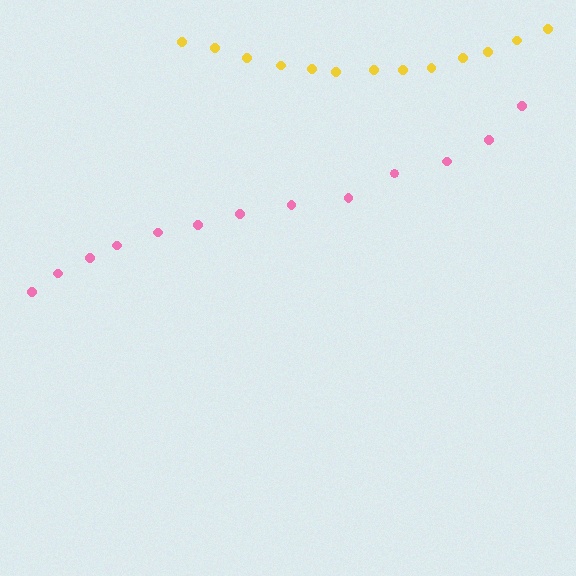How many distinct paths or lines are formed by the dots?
There are 2 distinct paths.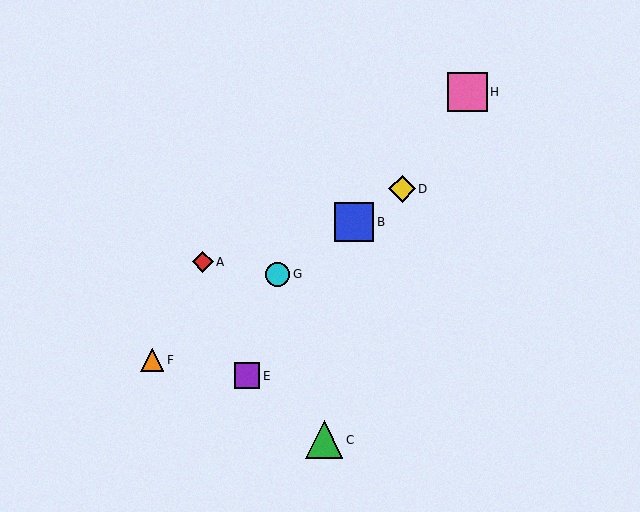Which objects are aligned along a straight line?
Objects B, D, F, G are aligned along a straight line.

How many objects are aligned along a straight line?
4 objects (B, D, F, G) are aligned along a straight line.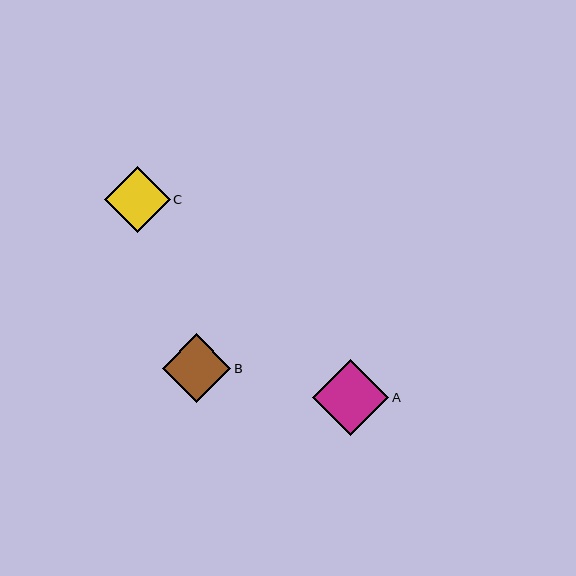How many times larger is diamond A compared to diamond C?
Diamond A is approximately 1.2 times the size of diamond C.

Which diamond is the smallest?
Diamond C is the smallest with a size of approximately 66 pixels.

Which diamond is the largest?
Diamond A is the largest with a size of approximately 76 pixels.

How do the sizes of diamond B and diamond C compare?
Diamond B and diamond C are approximately the same size.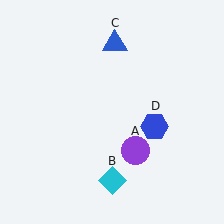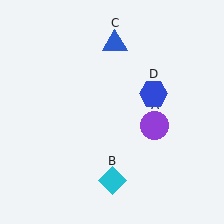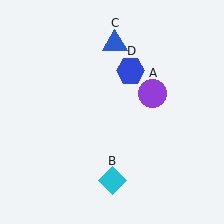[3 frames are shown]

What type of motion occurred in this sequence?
The purple circle (object A), blue hexagon (object D) rotated counterclockwise around the center of the scene.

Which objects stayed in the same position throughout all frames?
Cyan diamond (object B) and blue triangle (object C) remained stationary.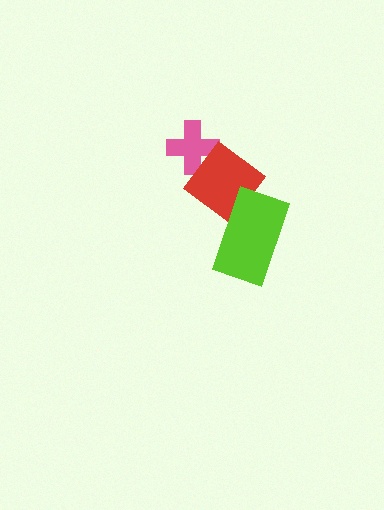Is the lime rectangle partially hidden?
No, no other shape covers it.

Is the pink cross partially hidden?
Yes, it is partially covered by another shape.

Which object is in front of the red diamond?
The lime rectangle is in front of the red diamond.